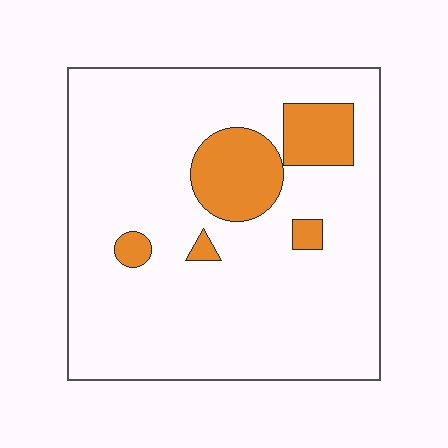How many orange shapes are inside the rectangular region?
5.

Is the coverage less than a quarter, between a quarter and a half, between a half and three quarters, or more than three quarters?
Less than a quarter.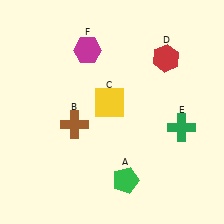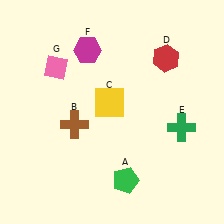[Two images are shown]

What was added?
A pink diamond (G) was added in Image 2.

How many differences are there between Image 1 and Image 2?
There is 1 difference between the two images.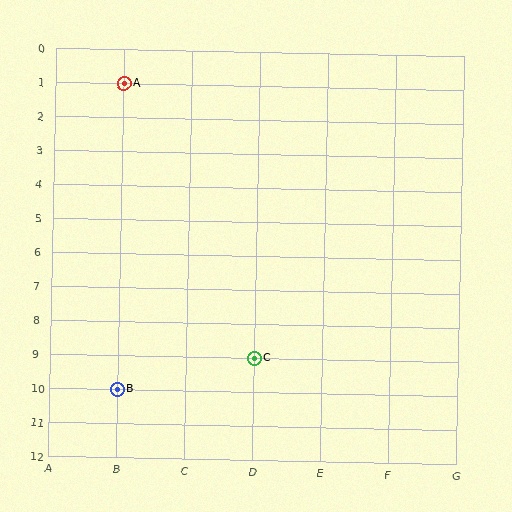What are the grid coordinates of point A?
Point A is at grid coordinates (B, 1).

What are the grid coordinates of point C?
Point C is at grid coordinates (D, 9).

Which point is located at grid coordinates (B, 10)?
Point B is at (B, 10).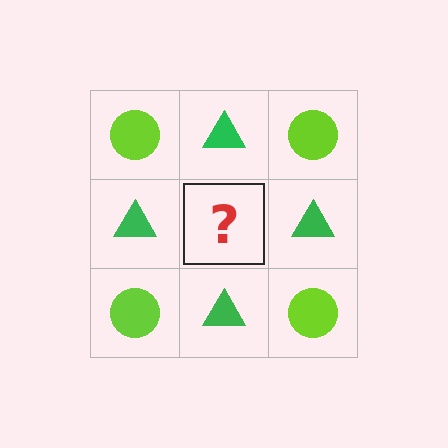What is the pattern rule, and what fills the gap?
The rule is that it alternates lime circle and green triangle in a checkerboard pattern. The gap should be filled with a lime circle.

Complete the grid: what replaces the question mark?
The question mark should be replaced with a lime circle.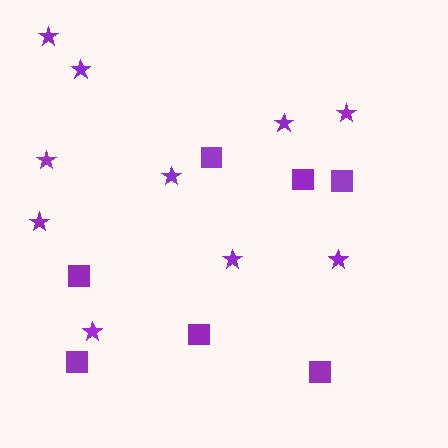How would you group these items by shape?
There are 2 groups: one group of stars (10) and one group of squares (7).